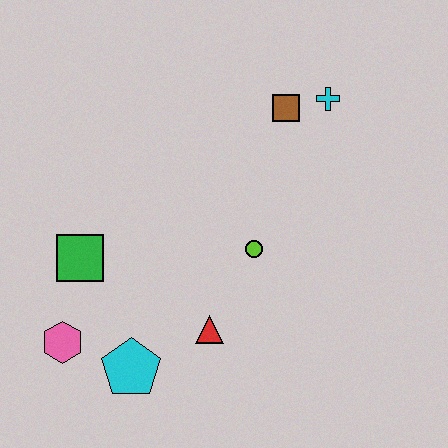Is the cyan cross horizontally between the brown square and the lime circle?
No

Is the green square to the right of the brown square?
No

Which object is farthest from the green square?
The cyan cross is farthest from the green square.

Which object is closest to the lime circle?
The red triangle is closest to the lime circle.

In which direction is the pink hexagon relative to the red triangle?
The pink hexagon is to the left of the red triangle.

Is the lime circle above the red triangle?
Yes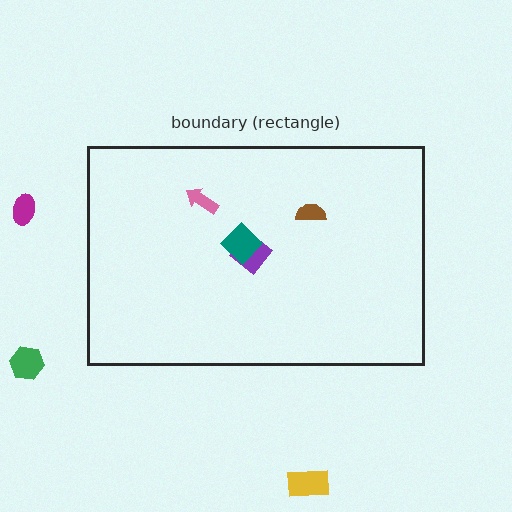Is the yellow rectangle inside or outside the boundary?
Outside.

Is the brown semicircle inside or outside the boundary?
Inside.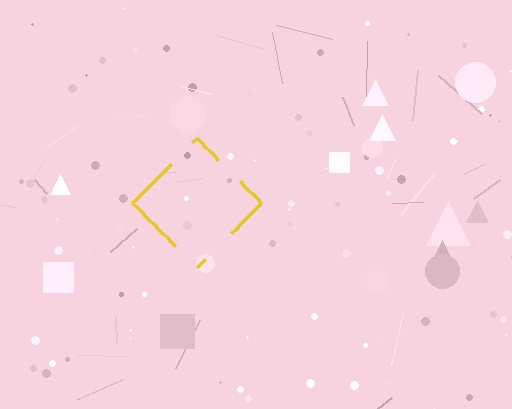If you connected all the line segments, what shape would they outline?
They would outline a diamond.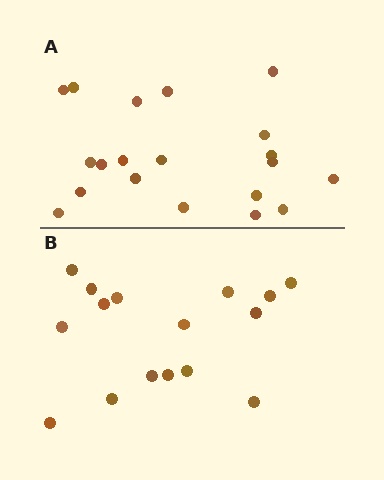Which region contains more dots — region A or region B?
Region A (the top region) has more dots.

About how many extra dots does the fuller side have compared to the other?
Region A has about 4 more dots than region B.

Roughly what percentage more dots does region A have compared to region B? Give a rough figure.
About 25% more.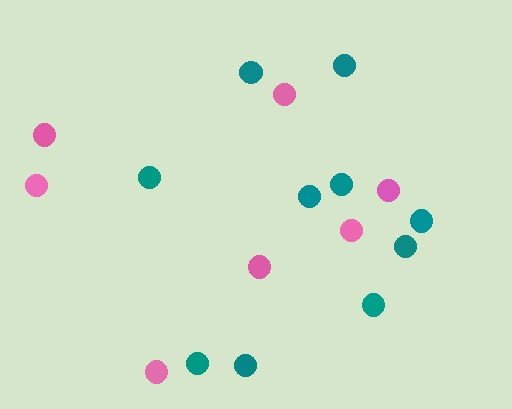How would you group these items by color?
There are 2 groups: one group of pink circles (7) and one group of teal circles (10).